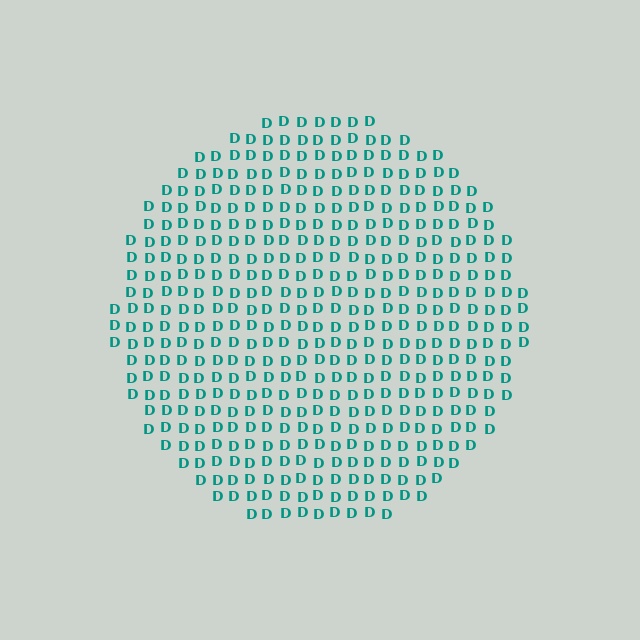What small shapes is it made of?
It is made of small letter D's.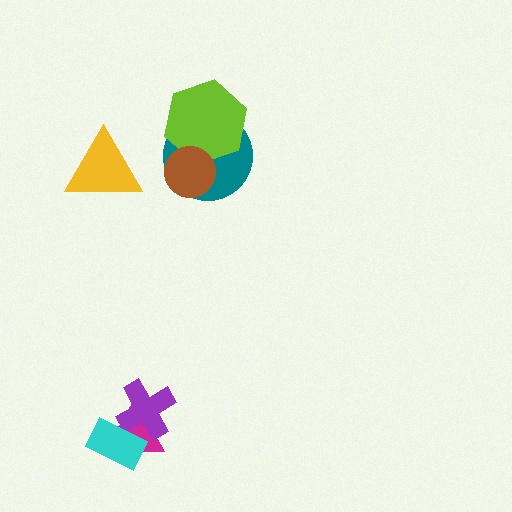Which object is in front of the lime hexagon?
The brown circle is in front of the lime hexagon.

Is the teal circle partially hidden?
Yes, it is partially covered by another shape.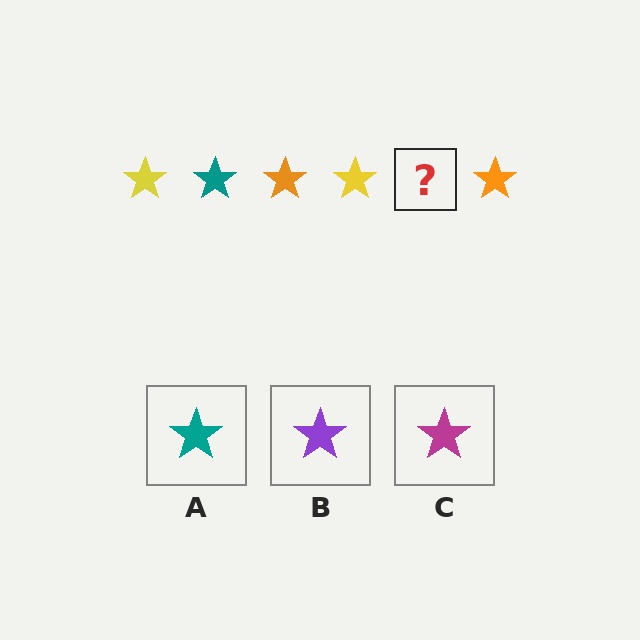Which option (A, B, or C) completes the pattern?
A.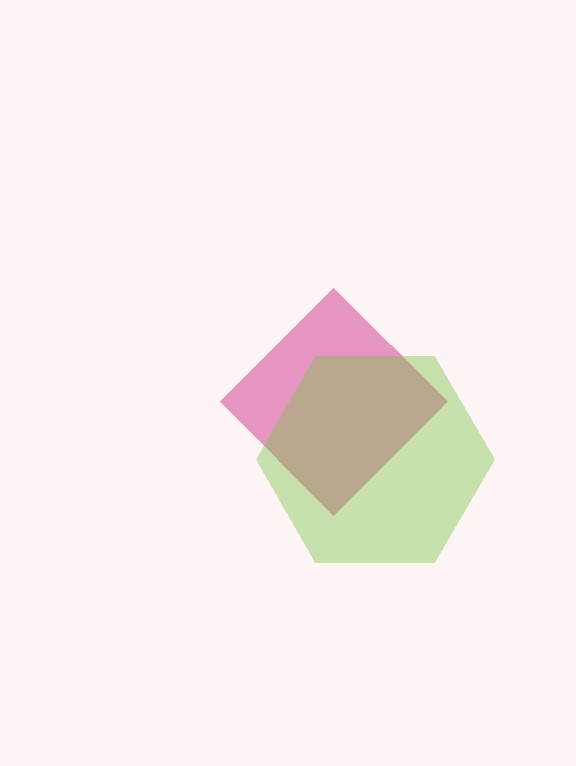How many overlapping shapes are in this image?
There are 2 overlapping shapes in the image.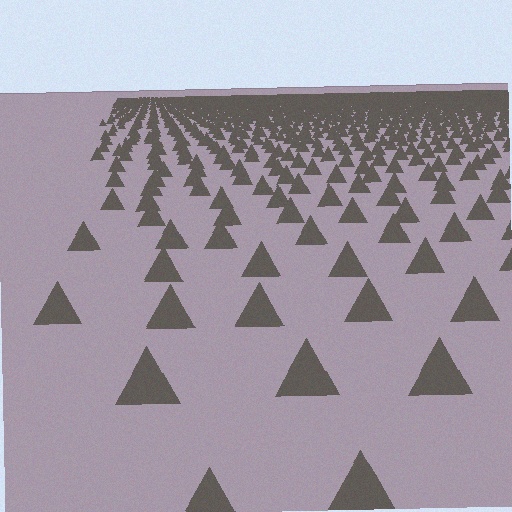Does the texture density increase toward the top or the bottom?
Density increases toward the top.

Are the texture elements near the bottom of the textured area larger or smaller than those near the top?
Larger. Near the bottom, elements are closer to the viewer and appear at a bigger on-screen size.